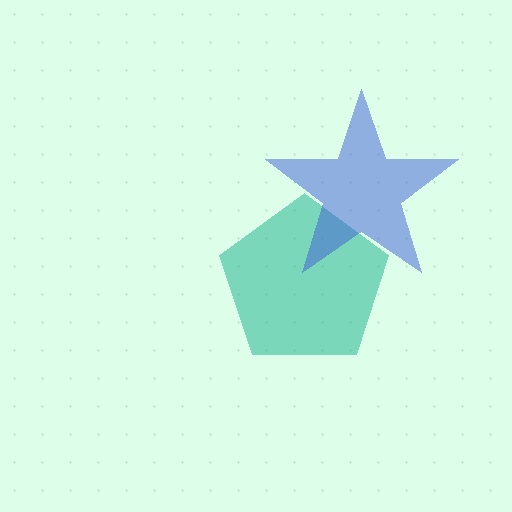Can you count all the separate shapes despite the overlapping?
Yes, there are 2 separate shapes.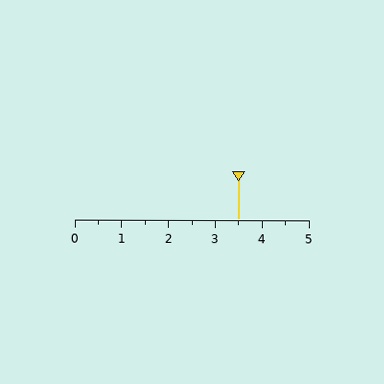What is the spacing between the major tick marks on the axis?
The major ticks are spaced 1 apart.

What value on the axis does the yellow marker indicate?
The marker indicates approximately 3.5.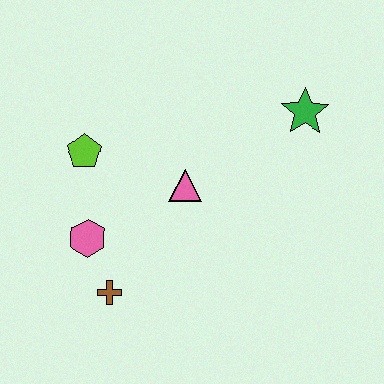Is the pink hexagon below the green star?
Yes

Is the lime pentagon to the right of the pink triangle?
No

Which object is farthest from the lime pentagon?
The green star is farthest from the lime pentagon.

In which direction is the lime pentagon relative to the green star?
The lime pentagon is to the left of the green star.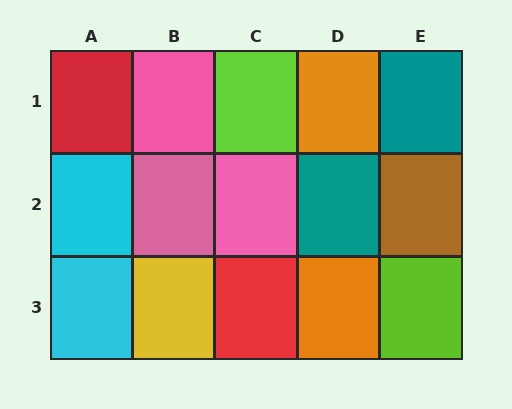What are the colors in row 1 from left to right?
Red, pink, lime, orange, teal.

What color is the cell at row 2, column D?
Teal.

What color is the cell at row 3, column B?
Yellow.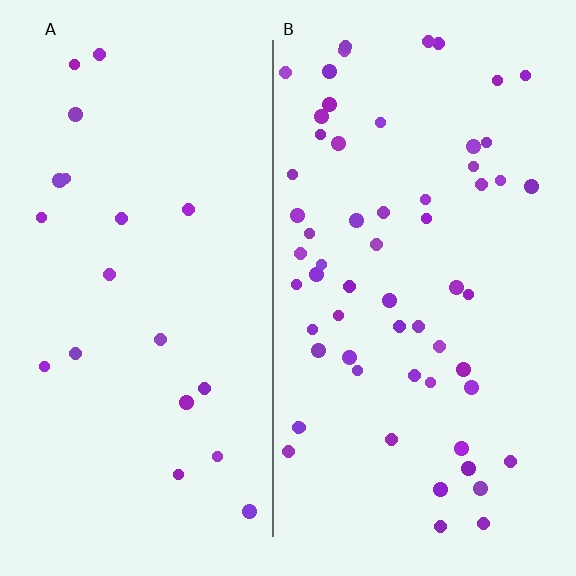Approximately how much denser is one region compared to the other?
Approximately 3.1× — region B over region A.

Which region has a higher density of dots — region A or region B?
B (the right).